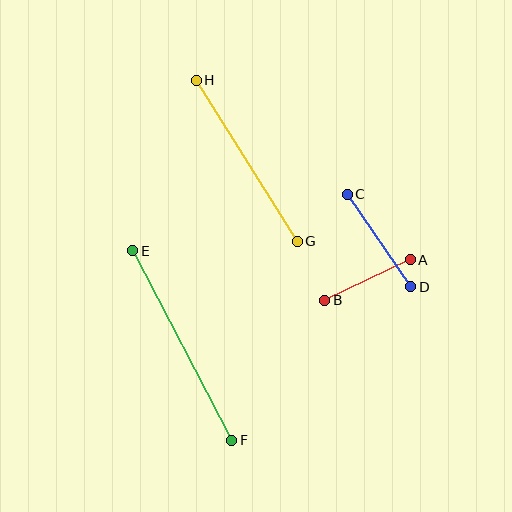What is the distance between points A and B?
The distance is approximately 95 pixels.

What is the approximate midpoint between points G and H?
The midpoint is at approximately (247, 161) pixels.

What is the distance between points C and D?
The distance is approximately 112 pixels.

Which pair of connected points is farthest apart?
Points E and F are farthest apart.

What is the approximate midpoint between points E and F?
The midpoint is at approximately (182, 346) pixels.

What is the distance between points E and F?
The distance is approximately 214 pixels.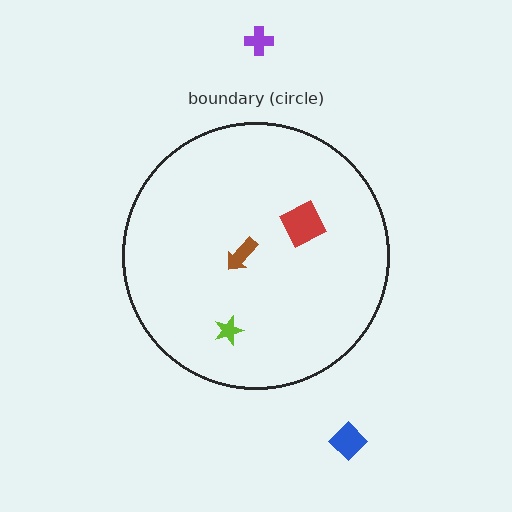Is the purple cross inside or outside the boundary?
Outside.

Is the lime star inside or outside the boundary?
Inside.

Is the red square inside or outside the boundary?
Inside.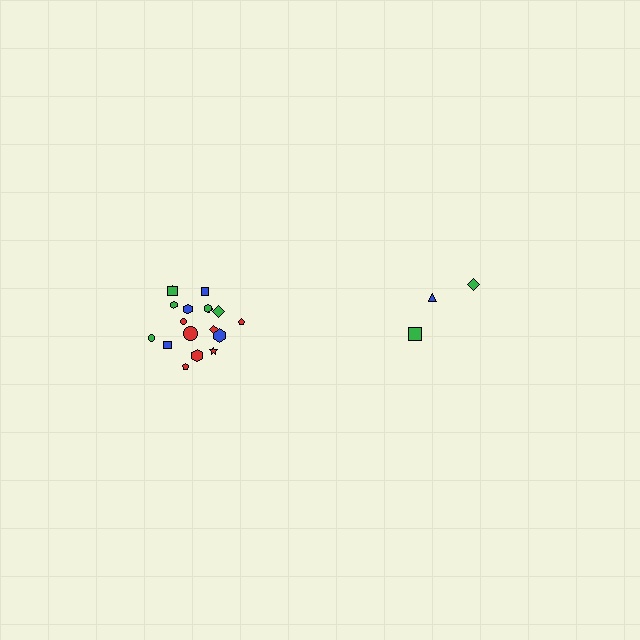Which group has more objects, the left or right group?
The left group.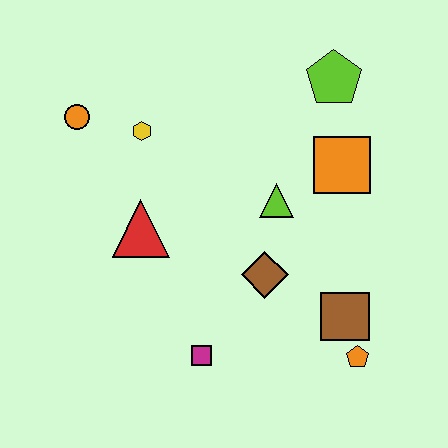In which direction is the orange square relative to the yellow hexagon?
The orange square is to the right of the yellow hexagon.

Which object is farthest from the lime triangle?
The orange circle is farthest from the lime triangle.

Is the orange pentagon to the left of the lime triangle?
No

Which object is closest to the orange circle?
The yellow hexagon is closest to the orange circle.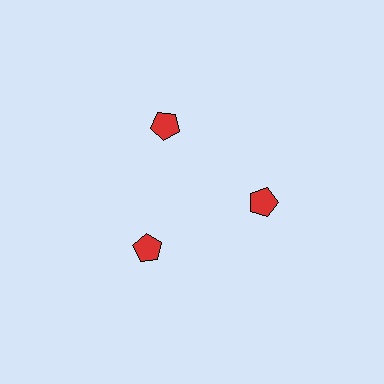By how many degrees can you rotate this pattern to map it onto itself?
The pattern maps onto itself every 120 degrees of rotation.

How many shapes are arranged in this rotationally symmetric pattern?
There are 3 shapes, arranged in 3 groups of 1.